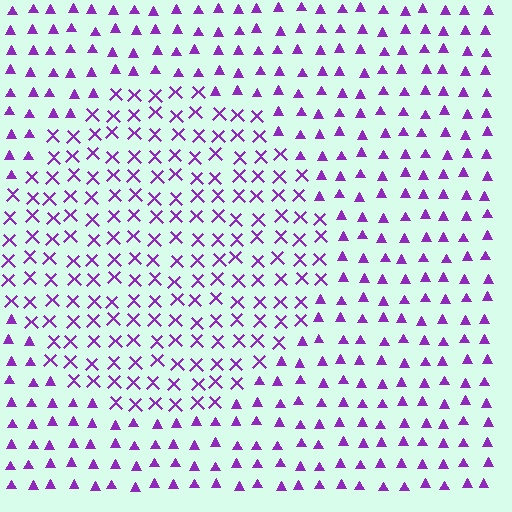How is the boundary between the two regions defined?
The boundary is defined by a change in element shape: X marks inside vs. triangles outside. All elements share the same color and spacing.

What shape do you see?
I see a circle.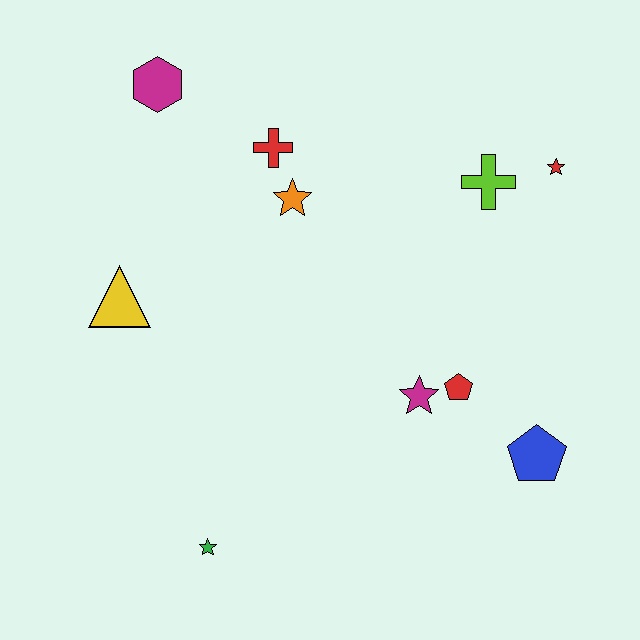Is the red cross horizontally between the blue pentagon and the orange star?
No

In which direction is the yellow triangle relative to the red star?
The yellow triangle is to the left of the red star.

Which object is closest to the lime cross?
The red star is closest to the lime cross.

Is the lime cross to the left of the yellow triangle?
No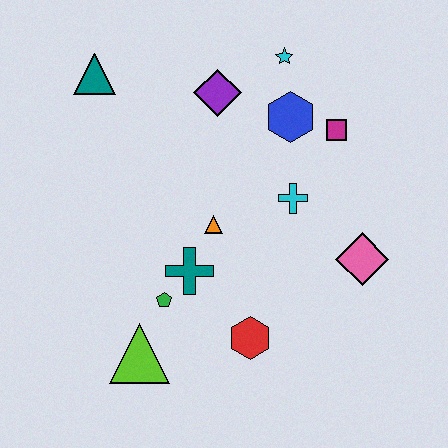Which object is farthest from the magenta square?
The lime triangle is farthest from the magenta square.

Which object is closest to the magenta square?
The blue hexagon is closest to the magenta square.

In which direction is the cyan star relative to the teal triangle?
The cyan star is to the right of the teal triangle.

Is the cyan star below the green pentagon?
No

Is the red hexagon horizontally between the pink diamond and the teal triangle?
Yes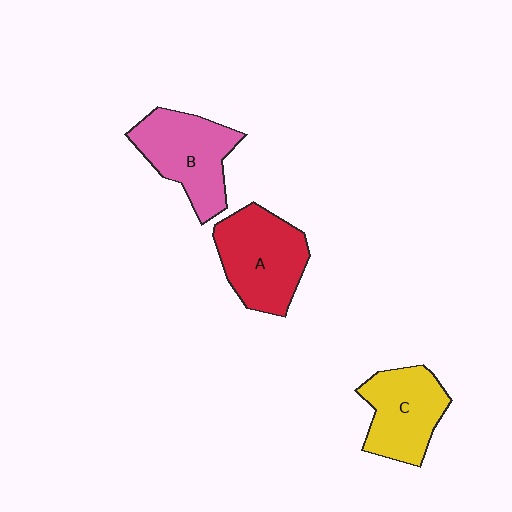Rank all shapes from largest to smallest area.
From largest to smallest: A (red), B (pink), C (yellow).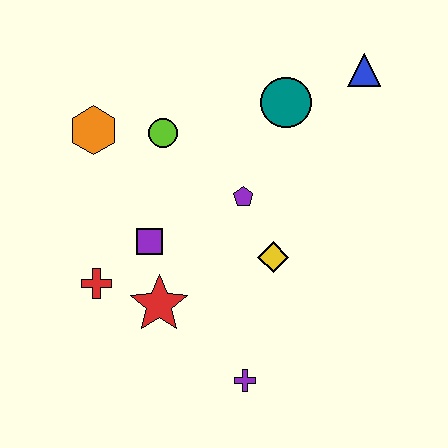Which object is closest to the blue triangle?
The teal circle is closest to the blue triangle.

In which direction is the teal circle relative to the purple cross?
The teal circle is above the purple cross.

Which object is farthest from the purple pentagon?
The purple cross is farthest from the purple pentagon.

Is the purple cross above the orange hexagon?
No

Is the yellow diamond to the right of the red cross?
Yes